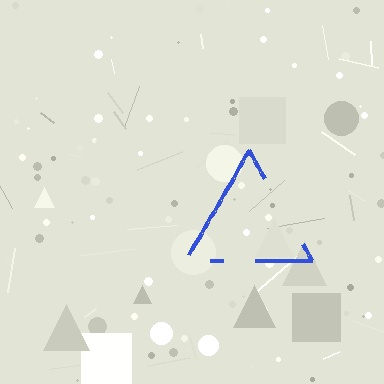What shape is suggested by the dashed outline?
The dashed outline suggests a triangle.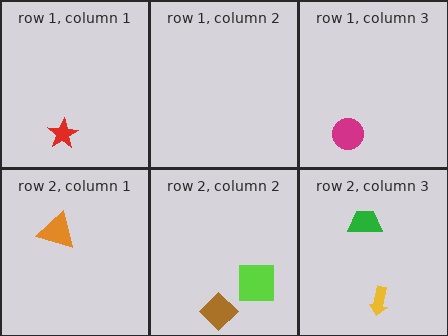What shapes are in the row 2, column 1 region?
The orange triangle.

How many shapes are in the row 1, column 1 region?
1.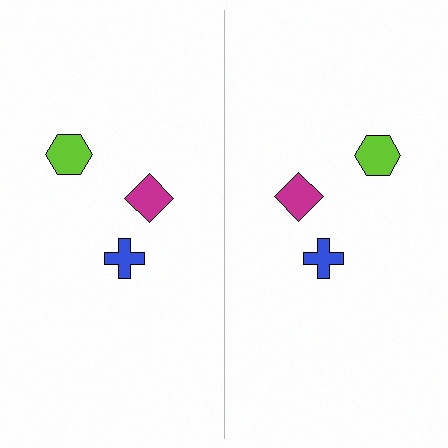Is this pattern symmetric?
Yes, this pattern has bilateral (reflection) symmetry.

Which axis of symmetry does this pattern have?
The pattern has a vertical axis of symmetry running through the center of the image.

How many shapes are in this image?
There are 6 shapes in this image.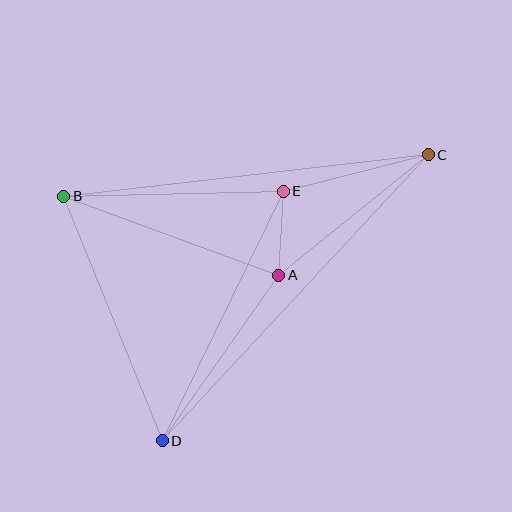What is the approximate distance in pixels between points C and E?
The distance between C and E is approximately 150 pixels.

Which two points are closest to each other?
Points A and E are closest to each other.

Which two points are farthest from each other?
Points C and D are farthest from each other.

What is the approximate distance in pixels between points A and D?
The distance between A and D is approximately 202 pixels.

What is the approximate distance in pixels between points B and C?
The distance between B and C is approximately 367 pixels.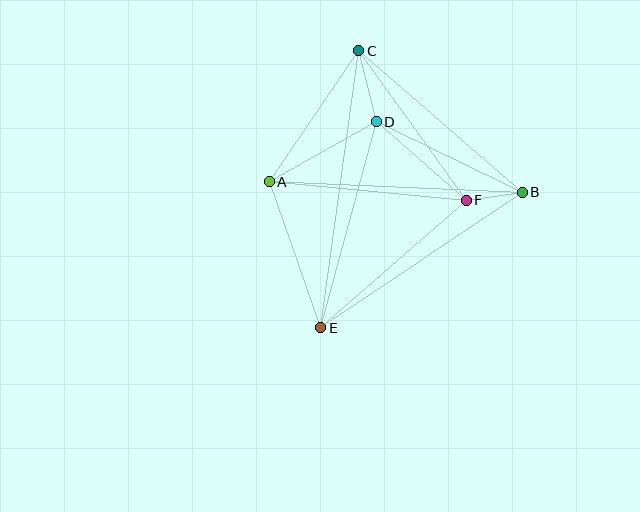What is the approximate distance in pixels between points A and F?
The distance between A and F is approximately 198 pixels.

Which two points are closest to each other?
Points B and F are closest to each other.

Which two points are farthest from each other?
Points C and E are farthest from each other.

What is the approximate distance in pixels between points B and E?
The distance between B and E is approximately 243 pixels.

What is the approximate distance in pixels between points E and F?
The distance between E and F is approximately 193 pixels.